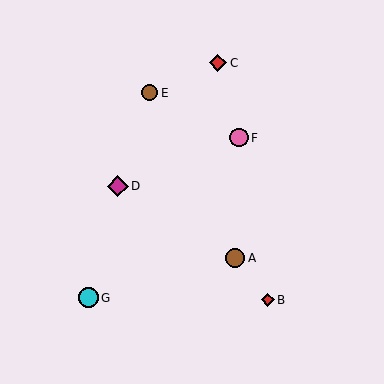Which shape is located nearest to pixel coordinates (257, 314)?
The red diamond (labeled B) at (268, 300) is nearest to that location.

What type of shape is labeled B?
Shape B is a red diamond.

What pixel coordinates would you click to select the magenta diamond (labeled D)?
Click at (118, 186) to select the magenta diamond D.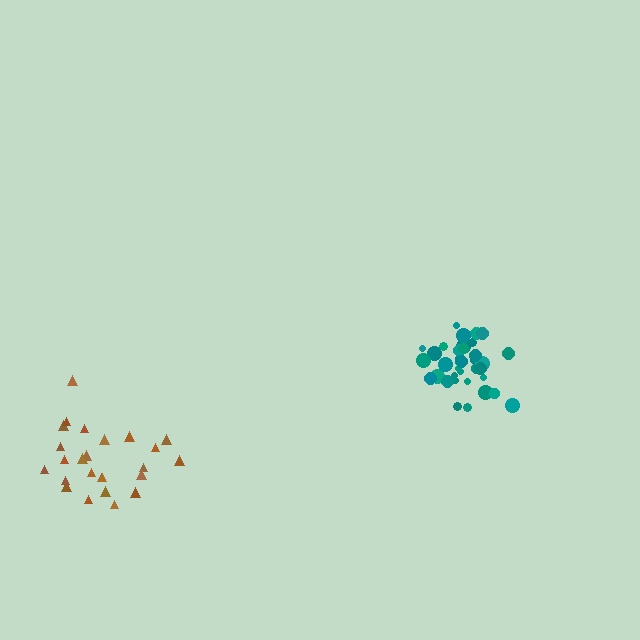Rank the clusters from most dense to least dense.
teal, brown.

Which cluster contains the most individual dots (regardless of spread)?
Teal (35).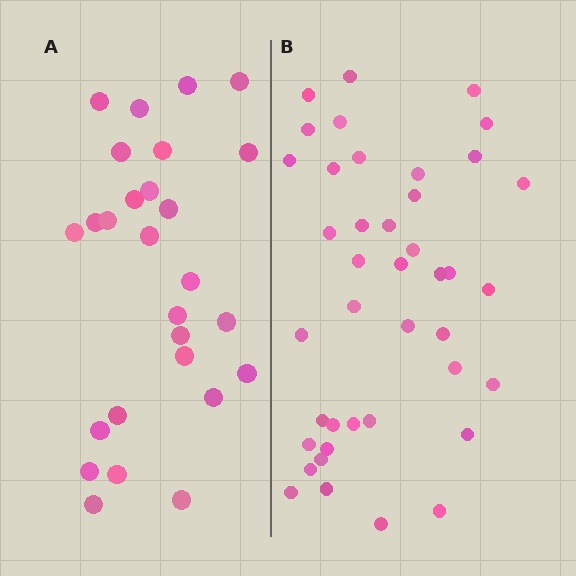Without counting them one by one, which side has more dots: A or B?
Region B (the right region) has more dots.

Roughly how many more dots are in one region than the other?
Region B has approximately 15 more dots than region A.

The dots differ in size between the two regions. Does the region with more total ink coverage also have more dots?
No. Region A has more total ink coverage because its dots are larger, but region B actually contains more individual dots. Total area can be misleading — the number of items is what matters here.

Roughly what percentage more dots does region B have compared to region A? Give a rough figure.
About 50% more.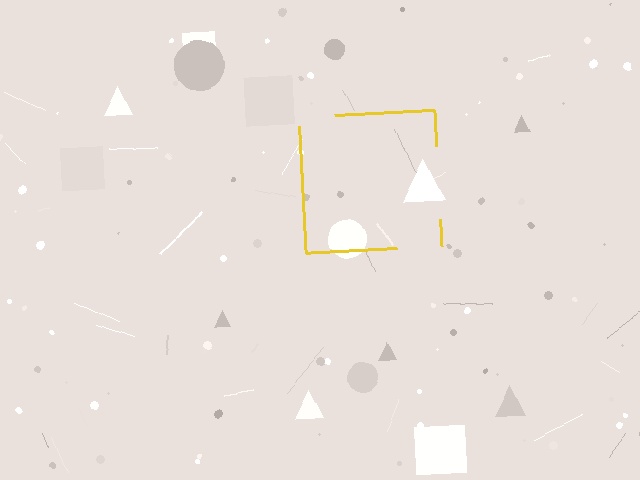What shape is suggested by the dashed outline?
The dashed outline suggests a square.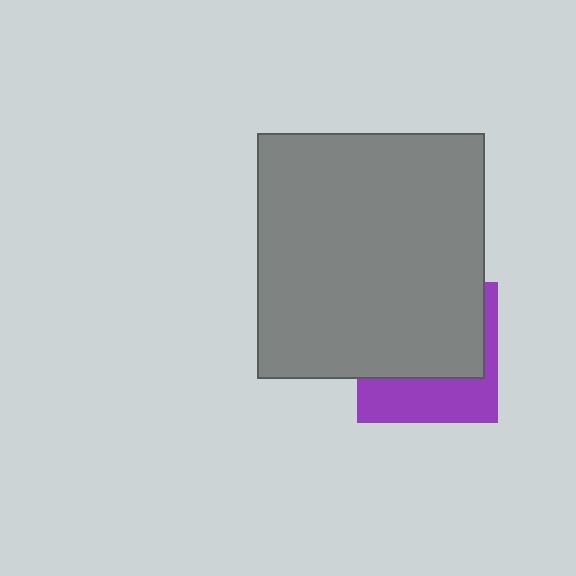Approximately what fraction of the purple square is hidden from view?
Roughly 63% of the purple square is hidden behind the gray rectangle.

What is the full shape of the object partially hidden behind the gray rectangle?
The partially hidden object is a purple square.